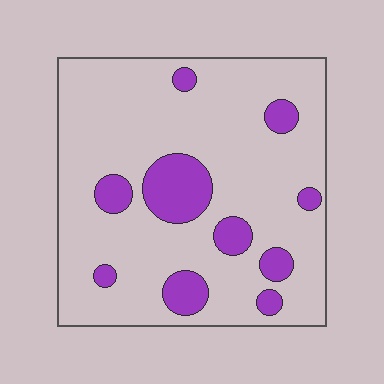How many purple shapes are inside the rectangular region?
10.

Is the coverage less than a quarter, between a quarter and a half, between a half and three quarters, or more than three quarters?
Less than a quarter.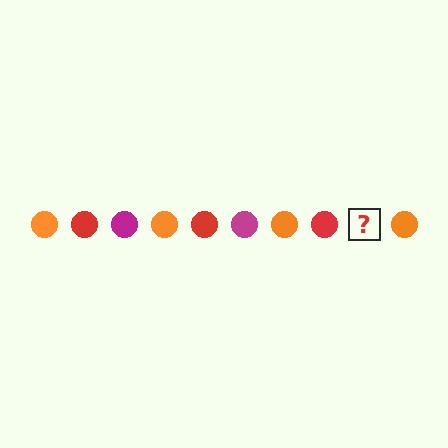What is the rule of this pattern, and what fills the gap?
The rule is that the pattern cycles through orange, red, magenta circles. The gap should be filled with a magenta circle.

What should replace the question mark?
The question mark should be replaced with a magenta circle.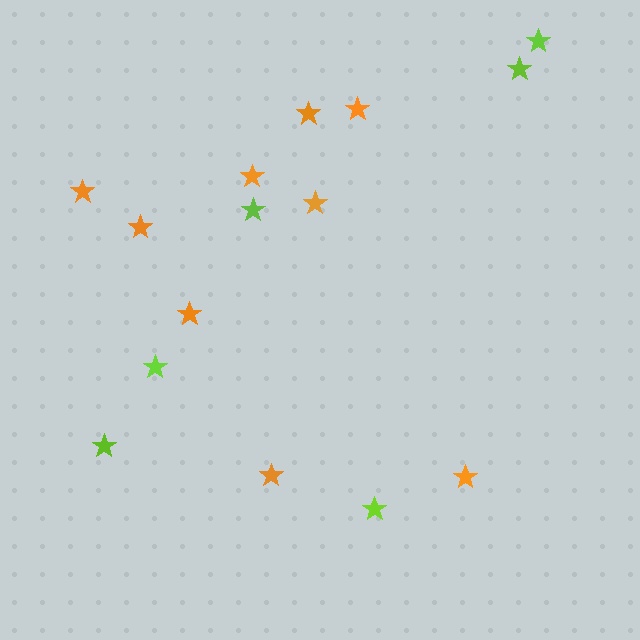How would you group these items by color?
There are 2 groups: one group of lime stars (6) and one group of orange stars (9).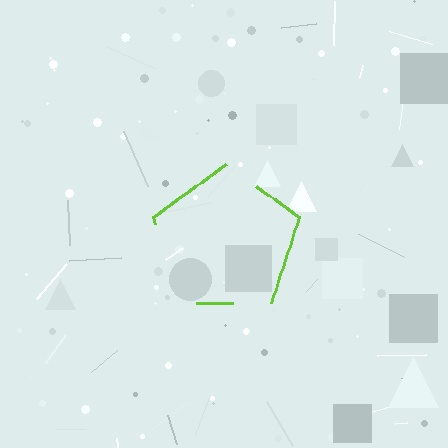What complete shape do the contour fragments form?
The contour fragments form a pentagon.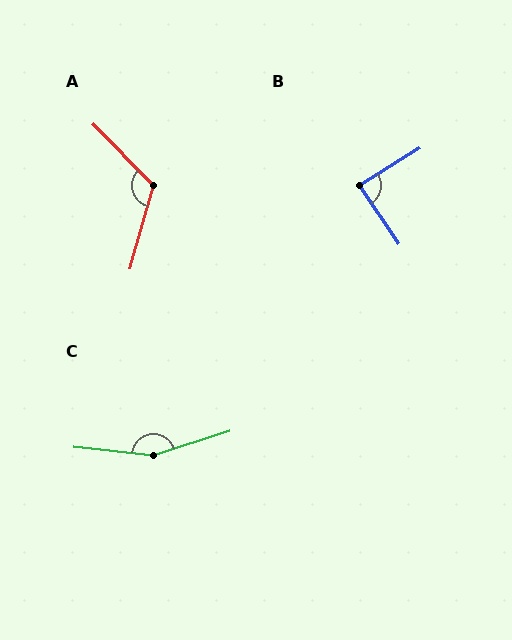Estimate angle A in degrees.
Approximately 120 degrees.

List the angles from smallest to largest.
B (88°), A (120°), C (156°).